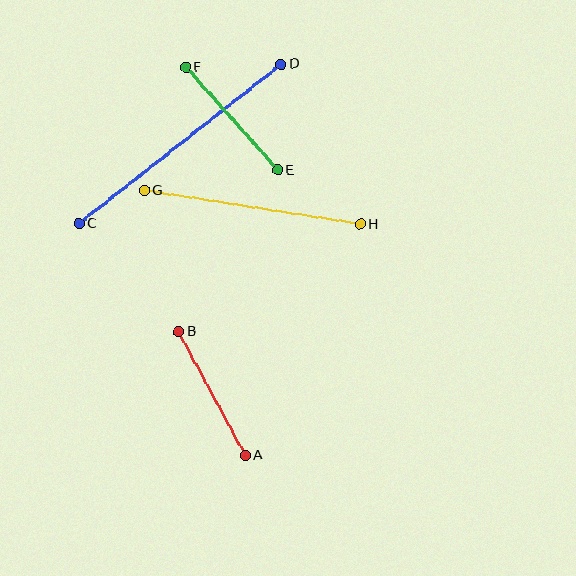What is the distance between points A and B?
The distance is approximately 141 pixels.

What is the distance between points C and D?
The distance is approximately 257 pixels.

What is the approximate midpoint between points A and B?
The midpoint is at approximately (212, 393) pixels.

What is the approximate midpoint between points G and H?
The midpoint is at approximately (252, 207) pixels.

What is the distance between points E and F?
The distance is approximately 138 pixels.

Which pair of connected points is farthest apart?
Points C and D are farthest apart.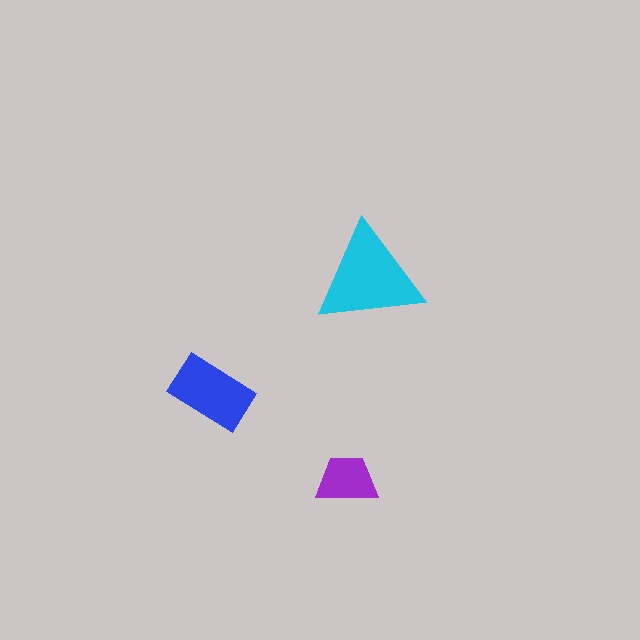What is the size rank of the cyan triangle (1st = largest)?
1st.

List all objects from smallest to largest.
The purple trapezoid, the blue rectangle, the cyan triangle.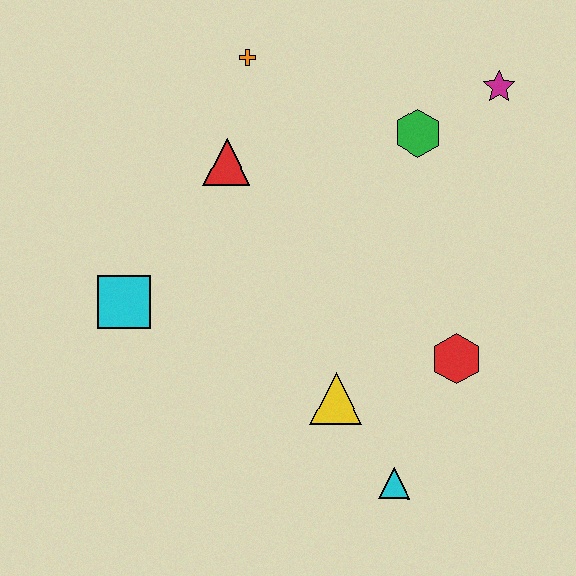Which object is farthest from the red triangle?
The cyan triangle is farthest from the red triangle.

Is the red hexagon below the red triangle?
Yes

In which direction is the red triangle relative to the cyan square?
The red triangle is above the cyan square.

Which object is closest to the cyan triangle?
The yellow triangle is closest to the cyan triangle.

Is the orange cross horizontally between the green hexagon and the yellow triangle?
No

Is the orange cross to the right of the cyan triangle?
No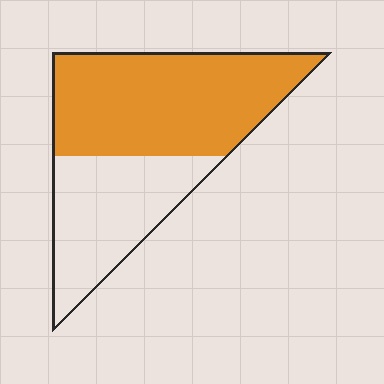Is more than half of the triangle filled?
Yes.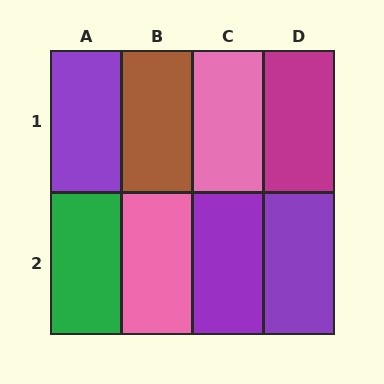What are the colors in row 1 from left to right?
Purple, brown, pink, magenta.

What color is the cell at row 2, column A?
Green.